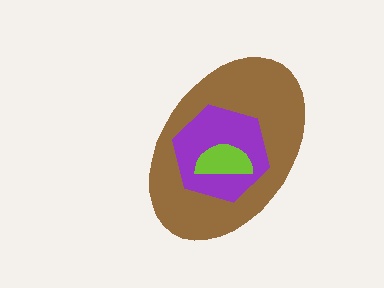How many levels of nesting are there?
3.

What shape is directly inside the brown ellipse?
The purple hexagon.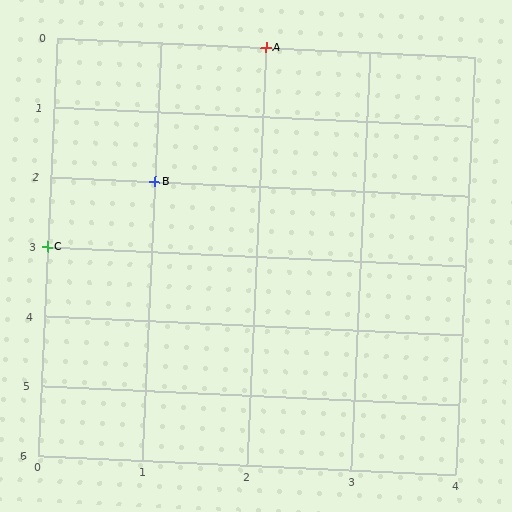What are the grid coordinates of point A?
Point A is at grid coordinates (2, 0).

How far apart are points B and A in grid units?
Points B and A are 1 column and 2 rows apart (about 2.2 grid units diagonally).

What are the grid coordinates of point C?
Point C is at grid coordinates (0, 3).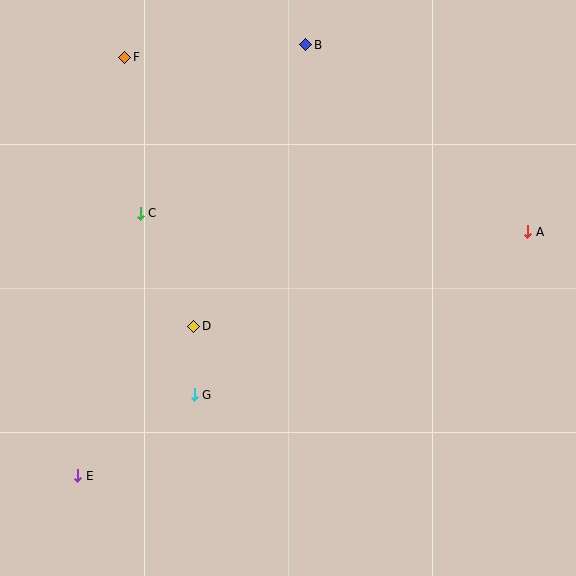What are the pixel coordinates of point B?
Point B is at (306, 45).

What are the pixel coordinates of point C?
Point C is at (140, 213).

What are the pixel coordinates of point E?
Point E is at (78, 476).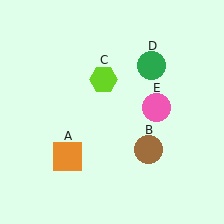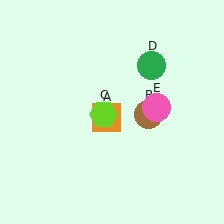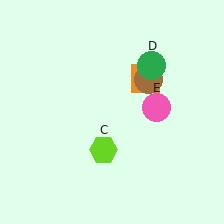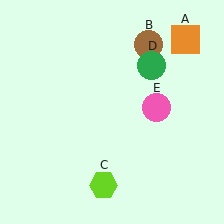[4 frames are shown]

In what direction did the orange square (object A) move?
The orange square (object A) moved up and to the right.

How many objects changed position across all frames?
3 objects changed position: orange square (object A), brown circle (object B), lime hexagon (object C).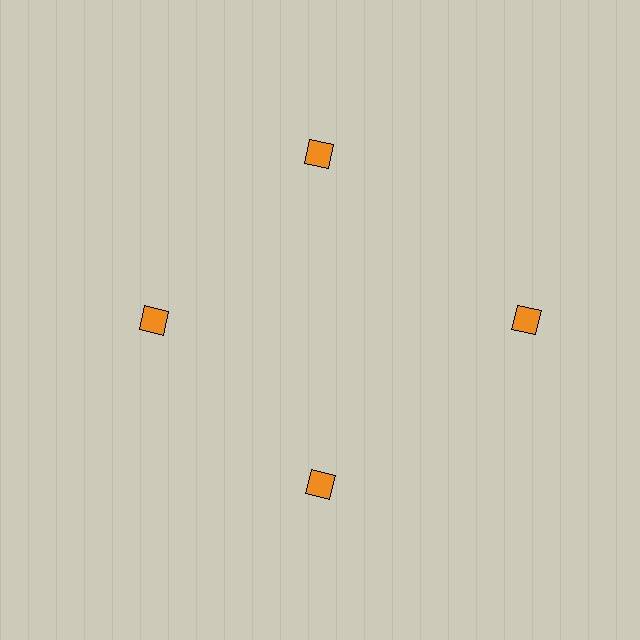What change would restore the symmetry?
The symmetry would be restored by moving it inward, back onto the ring so that all 4 diamonds sit at equal angles and equal distance from the center.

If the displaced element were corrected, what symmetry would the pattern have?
It would have 4-fold rotational symmetry — the pattern would map onto itself every 90 degrees.